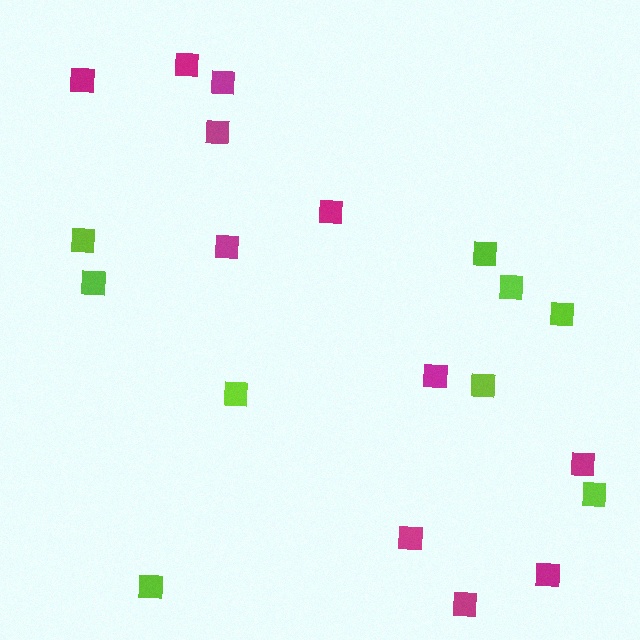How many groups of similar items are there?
There are 2 groups: one group of lime squares (9) and one group of magenta squares (11).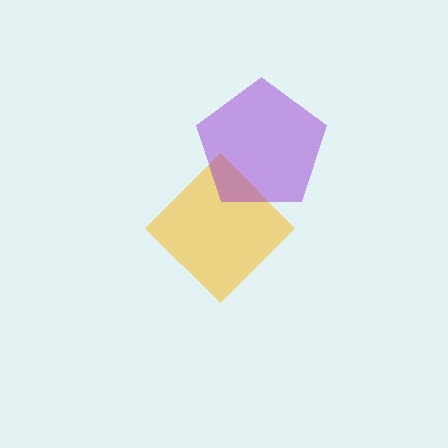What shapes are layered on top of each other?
The layered shapes are: a yellow diamond, a purple pentagon.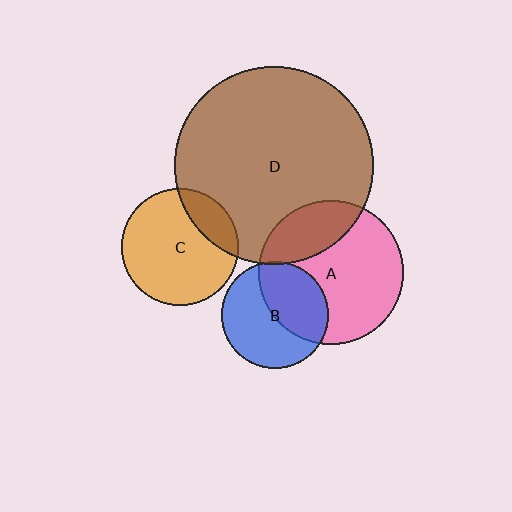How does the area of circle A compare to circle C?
Approximately 1.5 times.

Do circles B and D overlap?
Yes.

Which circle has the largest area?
Circle D (brown).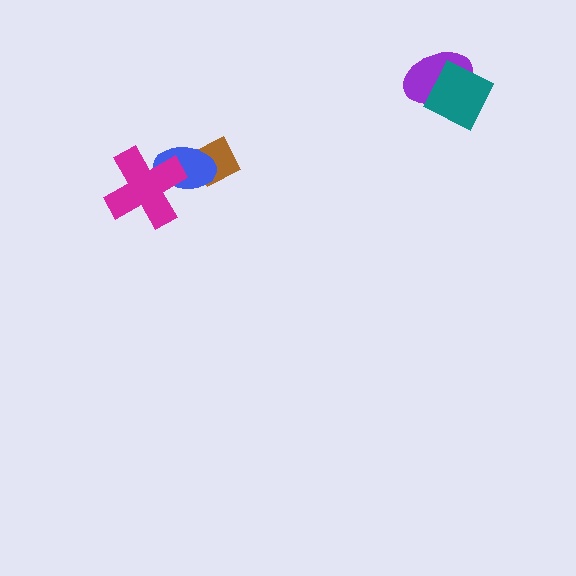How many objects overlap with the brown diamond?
1 object overlaps with the brown diamond.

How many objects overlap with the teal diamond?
1 object overlaps with the teal diamond.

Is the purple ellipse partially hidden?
Yes, it is partially covered by another shape.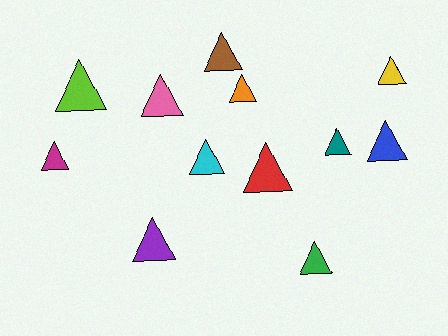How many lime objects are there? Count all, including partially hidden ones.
There is 1 lime object.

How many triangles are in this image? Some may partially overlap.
There are 12 triangles.